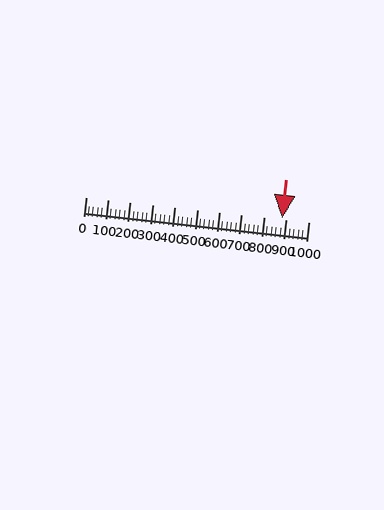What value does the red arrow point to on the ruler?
The red arrow points to approximately 880.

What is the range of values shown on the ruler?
The ruler shows values from 0 to 1000.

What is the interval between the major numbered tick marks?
The major tick marks are spaced 100 units apart.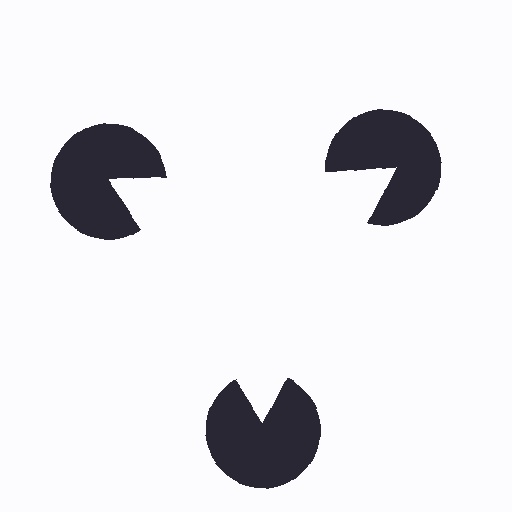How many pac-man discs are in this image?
There are 3 — one at each vertex of the illusory triangle.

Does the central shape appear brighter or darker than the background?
It typically appears slightly brighter than the background, even though no actual brightness change is drawn.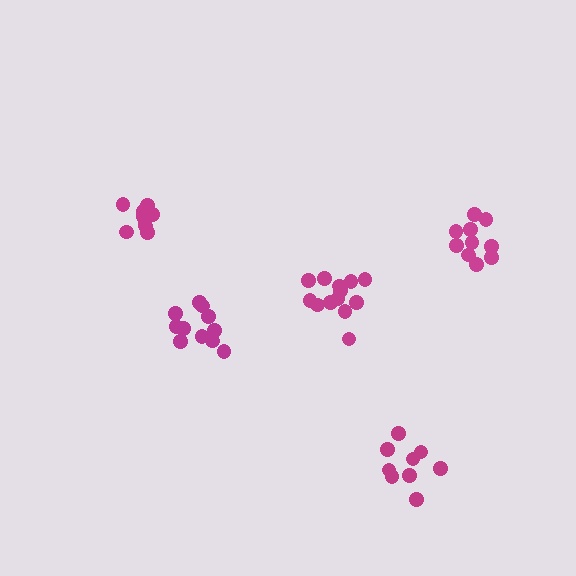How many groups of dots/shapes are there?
There are 5 groups.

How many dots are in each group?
Group 1: 9 dots, Group 2: 10 dots, Group 3: 13 dots, Group 4: 10 dots, Group 5: 11 dots (53 total).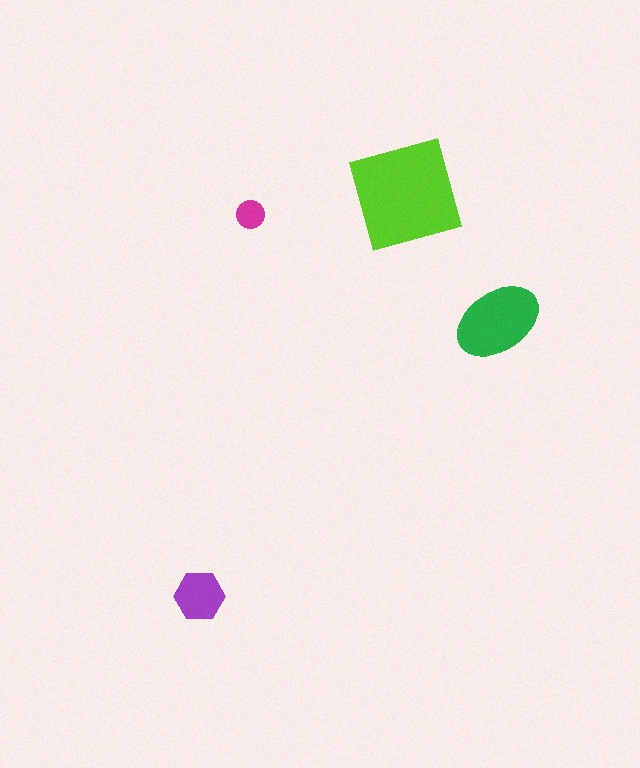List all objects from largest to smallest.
The lime square, the green ellipse, the purple hexagon, the magenta circle.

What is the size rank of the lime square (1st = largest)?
1st.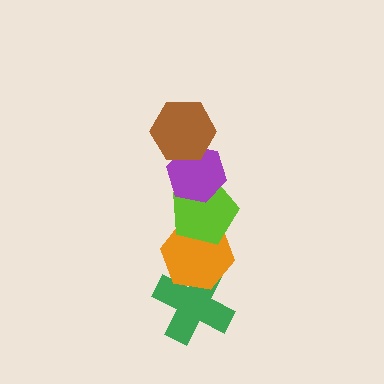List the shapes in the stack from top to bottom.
From top to bottom: the brown hexagon, the purple hexagon, the lime pentagon, the orange hexagon, the green cross.